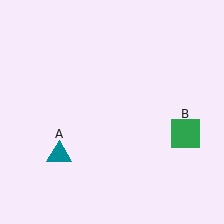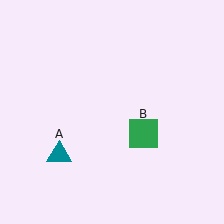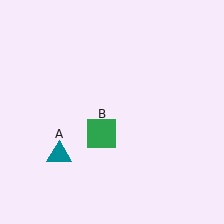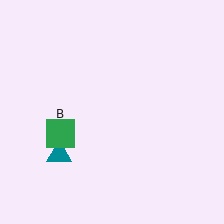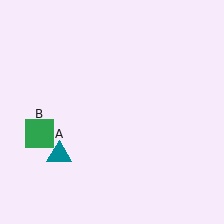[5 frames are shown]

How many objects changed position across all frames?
1 object changed position: green square (object B).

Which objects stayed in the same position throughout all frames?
Teal triangle (object A) remained stationary.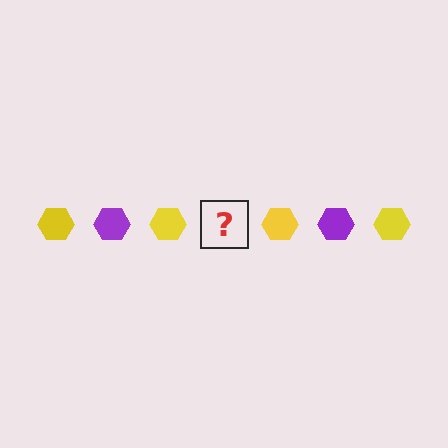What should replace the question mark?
The question mark should be replaced with a purple hexagon.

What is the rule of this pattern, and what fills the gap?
The rule is that the pattern cycles through yellow, purple hexagons. The gap should be filled with a purple hexagon.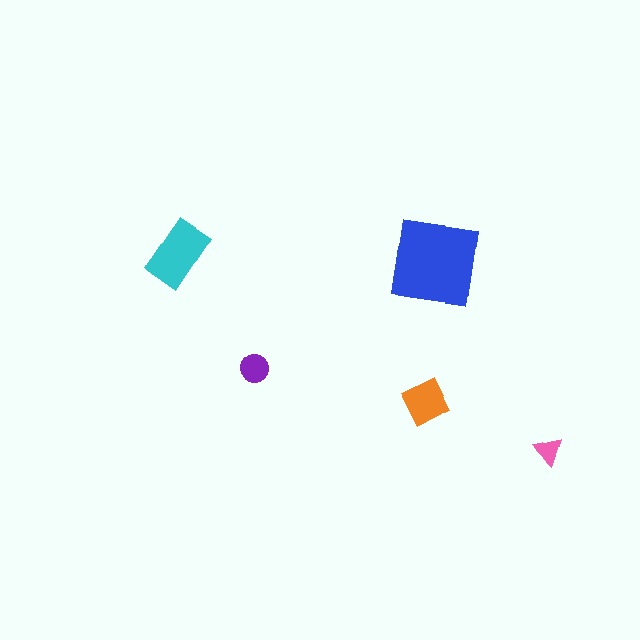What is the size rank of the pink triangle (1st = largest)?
5th.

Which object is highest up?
The cyan rectangle is topmost.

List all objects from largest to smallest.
The blue square, the cyan rectangle, the orange square, the purple circle, the pink triangle.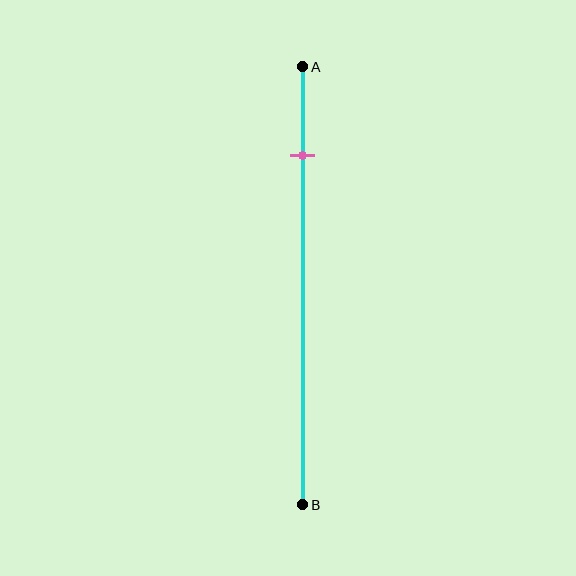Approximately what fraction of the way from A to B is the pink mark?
The pink mark is approximately 20% of the way from A to B.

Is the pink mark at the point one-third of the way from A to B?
No, the mark is at about 20% from A, not at the 33% one-third point.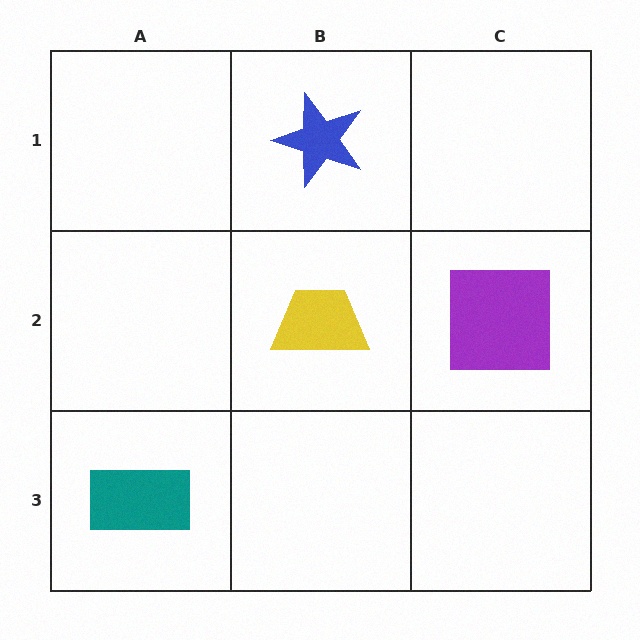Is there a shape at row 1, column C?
No, that cell is empty.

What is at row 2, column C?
A purple square.